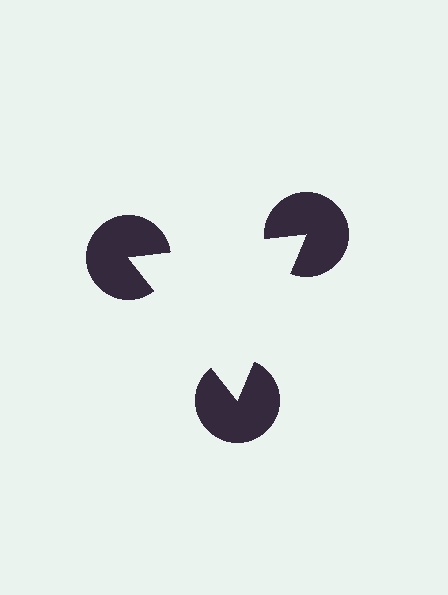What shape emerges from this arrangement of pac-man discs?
An illusory triangle — its edges are inferred from the aligned wedge cuts in the pac-man discs, not physically drawn.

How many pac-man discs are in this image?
There are 3 — one at each vertex of the illusory triangle.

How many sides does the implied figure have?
3 sides.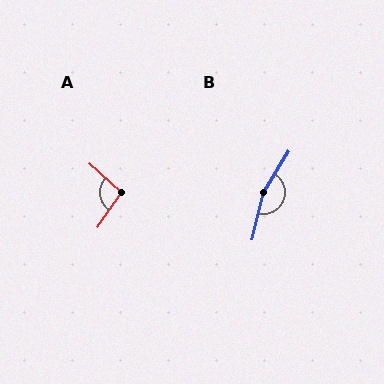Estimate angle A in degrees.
Approximately 98 degrees.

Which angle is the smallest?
A, at approximately 98 degrees.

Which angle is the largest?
B, at approximately 161 degrees.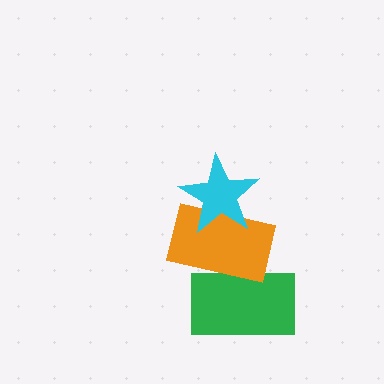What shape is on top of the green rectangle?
The orange rectangle is on top of the green rectangle.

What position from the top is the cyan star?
The cyan star is 1st from the top.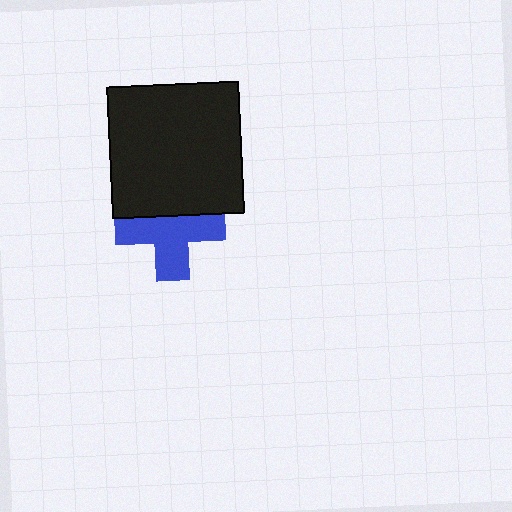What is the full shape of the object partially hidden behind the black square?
The partially hidden object is a blue cross.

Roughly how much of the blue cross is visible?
Most of it is visible (roughly 66%).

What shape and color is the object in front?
The object in front is a black square.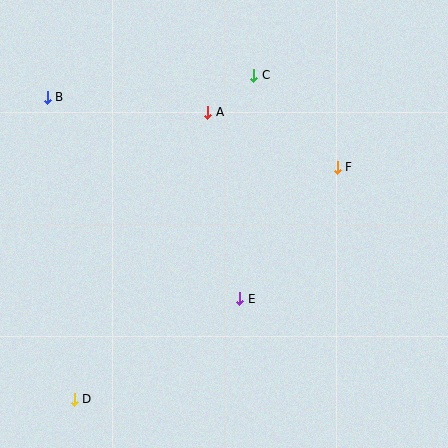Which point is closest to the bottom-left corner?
Point D is closest to the bottom-left corner.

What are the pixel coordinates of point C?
Point C is at (254, 75).